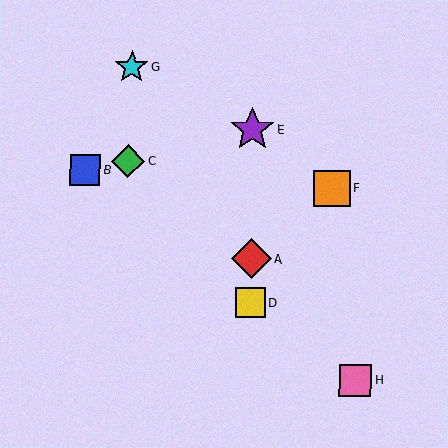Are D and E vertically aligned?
Yes, both are at x≈251.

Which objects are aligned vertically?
Objects A, D, E are aligned vertically.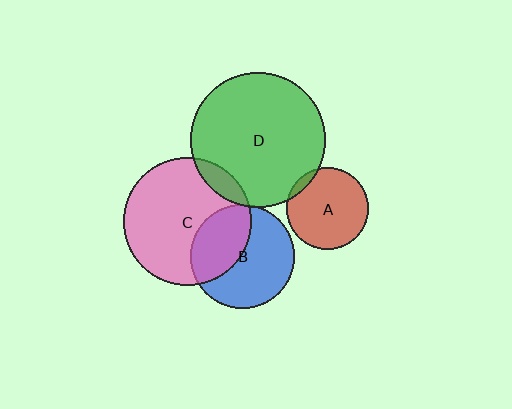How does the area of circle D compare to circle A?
Approximately 2.7 times.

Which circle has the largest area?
Circle D (green).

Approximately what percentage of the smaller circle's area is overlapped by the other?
Approximately 5%.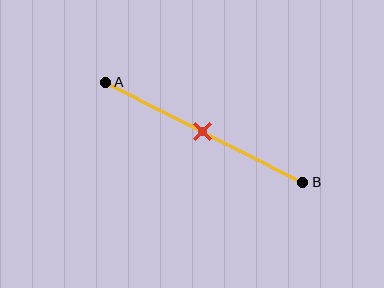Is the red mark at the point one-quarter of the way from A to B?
No, the mark is at about 50% from A, not at the 25% one-quarter point.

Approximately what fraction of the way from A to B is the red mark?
The red mark is approximately 50% of the way from A to B.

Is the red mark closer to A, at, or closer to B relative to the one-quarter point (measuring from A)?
The red mark is closer to point B than the one-quarter point of segment AB.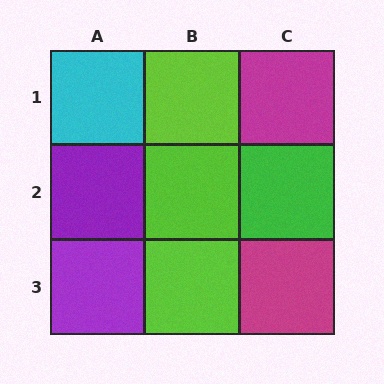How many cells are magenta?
2 cells are magenta.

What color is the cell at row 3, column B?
Lime.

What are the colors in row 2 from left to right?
Purple, lime, green.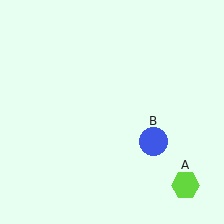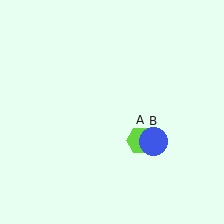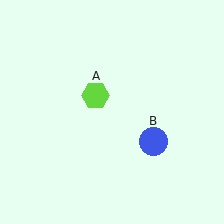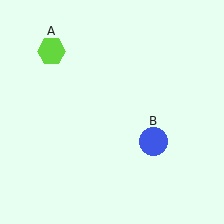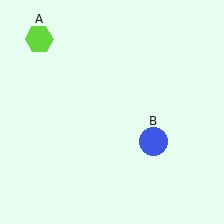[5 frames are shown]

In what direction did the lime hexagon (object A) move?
The lime hexagon (object A) moved up and to the left.